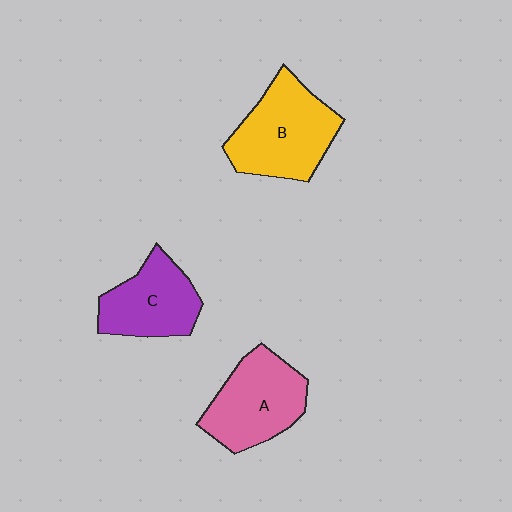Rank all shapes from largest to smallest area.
From largest to smallest: B (yellow), A (pink), C (purple).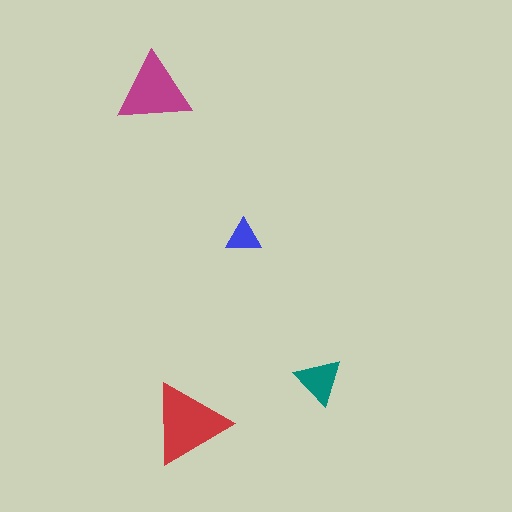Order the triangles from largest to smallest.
the red one, the magenta one, the teal one, the blue one.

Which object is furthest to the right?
The teal triangle is rightmost.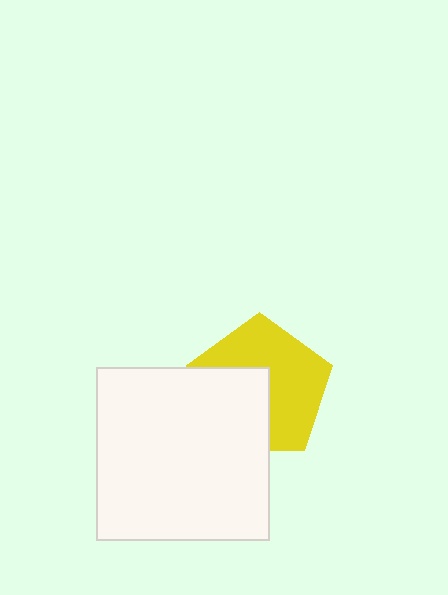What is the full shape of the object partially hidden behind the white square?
The partially hidden object is a yellow pentagon.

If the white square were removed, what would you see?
You would see the complete yellow pentagon.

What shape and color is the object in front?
The object in front is a white square.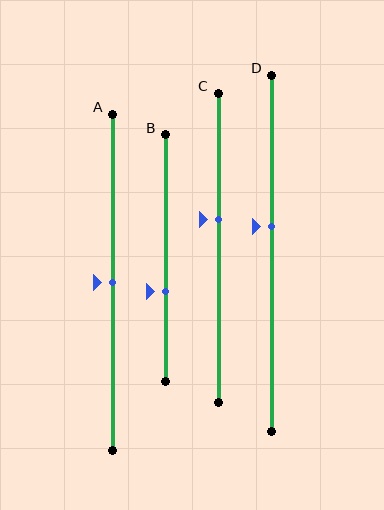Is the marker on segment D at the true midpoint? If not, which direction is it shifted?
No, the marker on segment D is shifted upward by about 8% of the segment length.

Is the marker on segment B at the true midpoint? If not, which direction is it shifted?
No, the marker on segment B is shifted downward by about 13% of the segment length.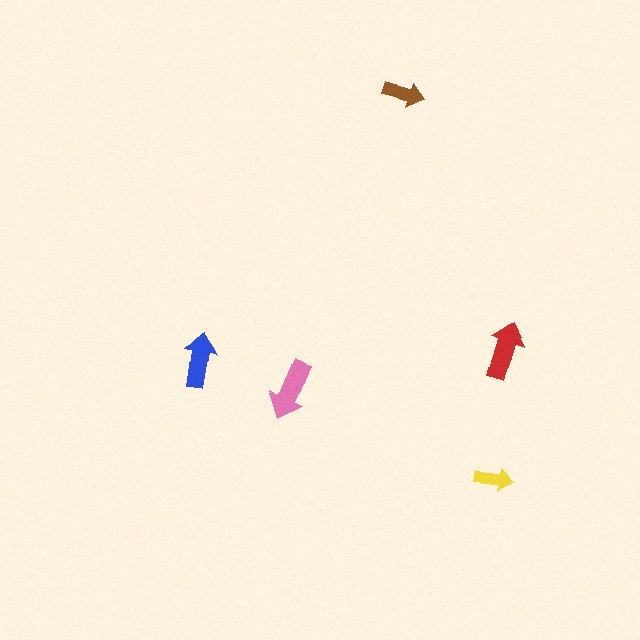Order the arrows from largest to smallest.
the pink one, the red one, the blue one, the brown one, the yellow one.